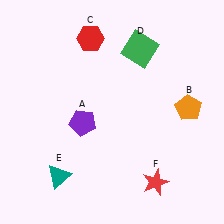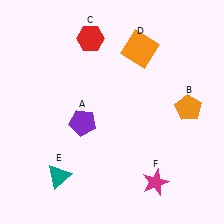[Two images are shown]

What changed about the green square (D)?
In Image 1, D is green. In Image 2, it changed to orange.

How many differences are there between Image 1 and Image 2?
There are 2 differences between the two images.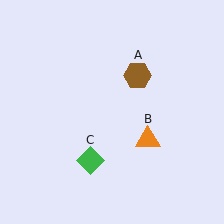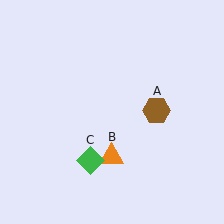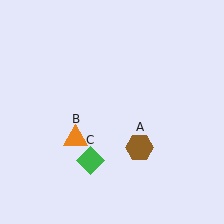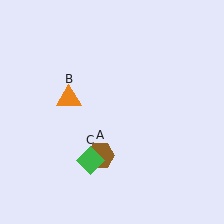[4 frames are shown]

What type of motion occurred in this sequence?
The brown hexagon (object A), orange triangle (object B) rotated clockwise around the center of the scene.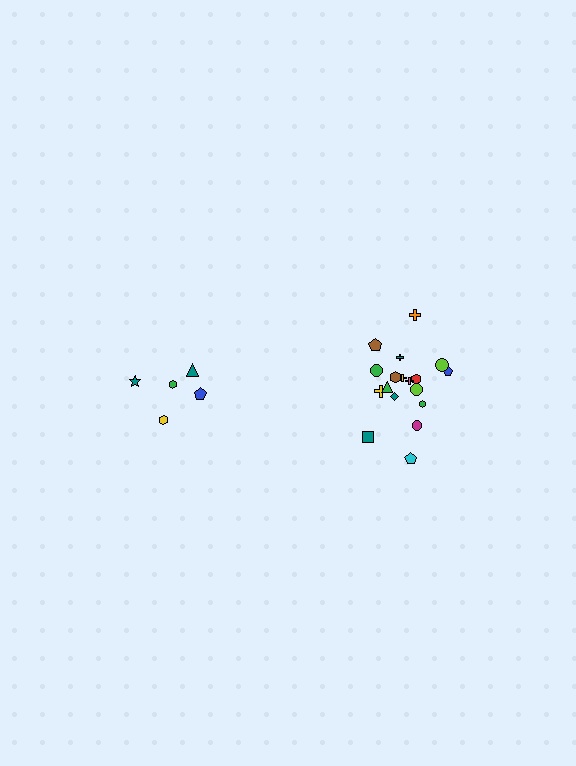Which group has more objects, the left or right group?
The right group.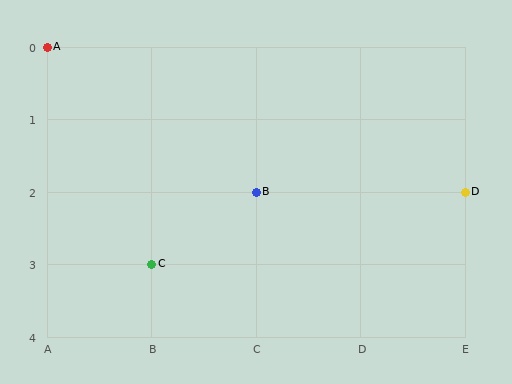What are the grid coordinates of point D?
Point D is at grid coordinates (E, 2).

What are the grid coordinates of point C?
Point C is at grid coordinates (B, 3).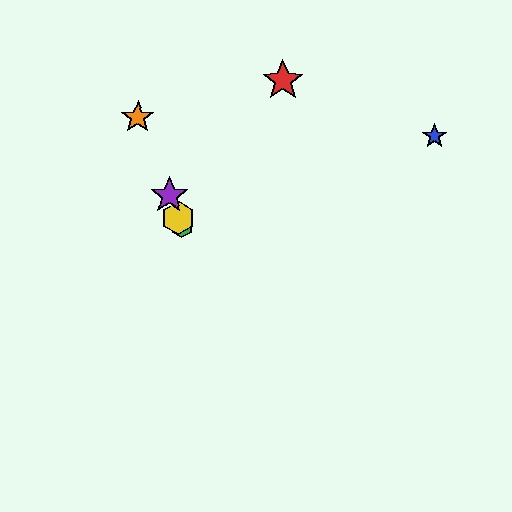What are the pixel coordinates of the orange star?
The orange star is at (138, 117).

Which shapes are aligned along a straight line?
The green hexagon, the yellow hexagon, the purple star, the orange star are aligned along a straight line.